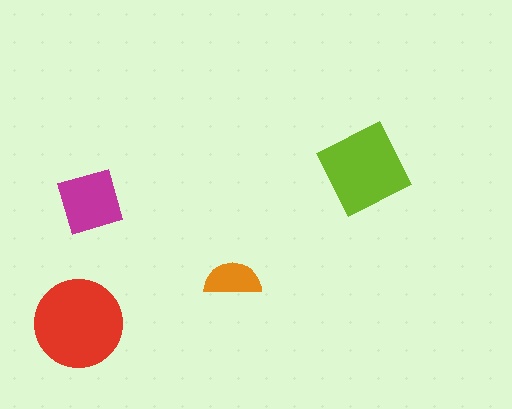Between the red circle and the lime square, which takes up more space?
The red circle.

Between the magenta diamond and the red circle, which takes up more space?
The red circle.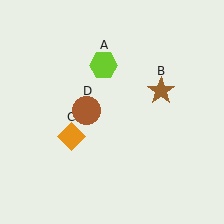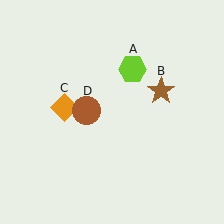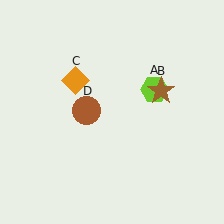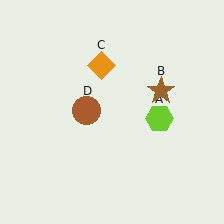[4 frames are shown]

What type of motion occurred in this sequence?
The lime hexagon (object A), orange diamond (object C) rotated clockwise around the center of the scene.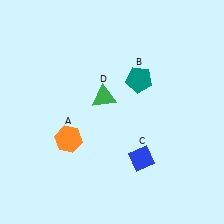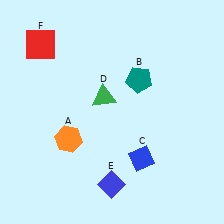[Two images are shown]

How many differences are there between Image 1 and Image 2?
There are 2 differences between the two images.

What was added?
A blue diamond (E), a red square (F) were added in Image 2.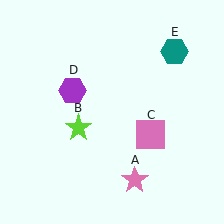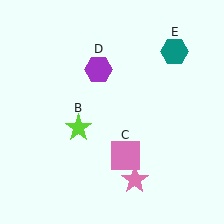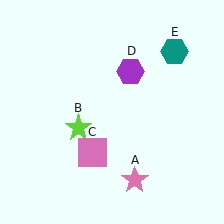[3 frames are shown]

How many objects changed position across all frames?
2 objects changed position: pink square (object C), purple hexagon (object D).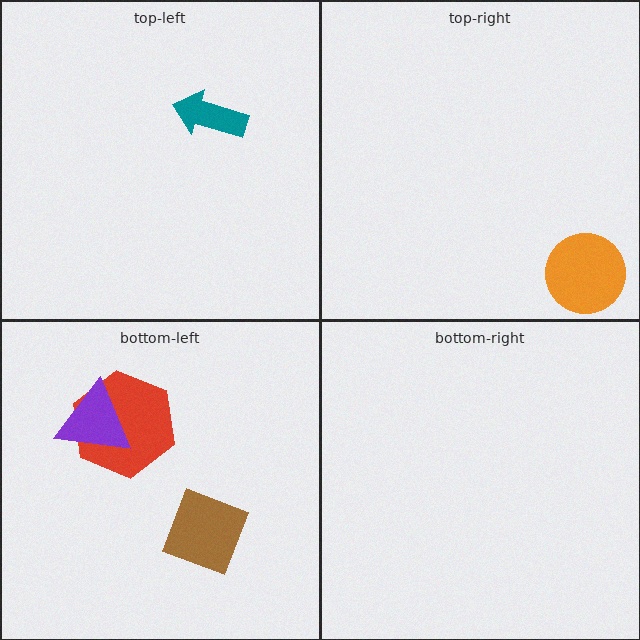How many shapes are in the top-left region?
1.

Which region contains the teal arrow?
The top-left region.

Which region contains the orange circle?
The top-right region.